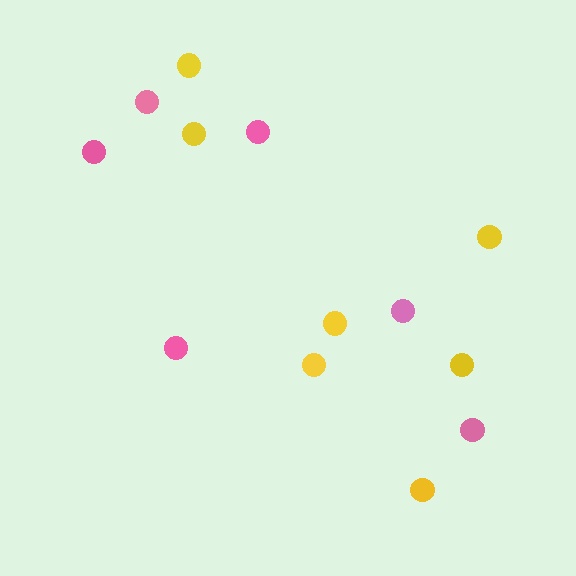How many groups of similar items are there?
There are 2 groups: one group of pink circles (6) and one group of yellow circles (7).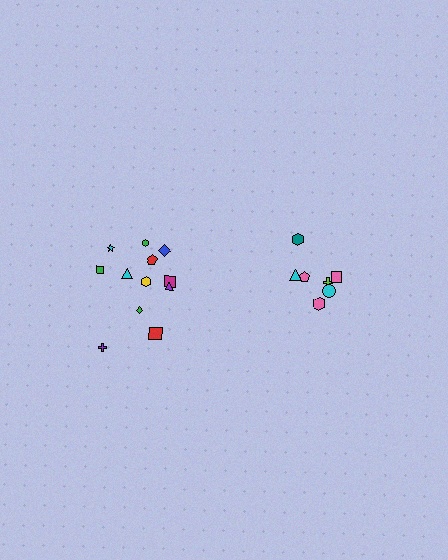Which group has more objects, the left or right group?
The left group.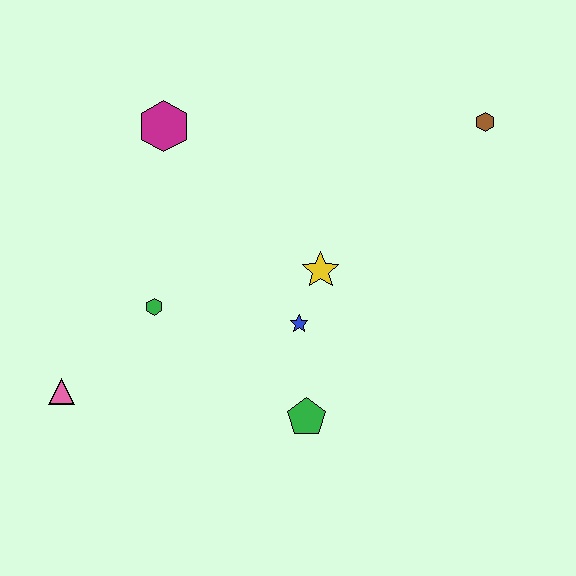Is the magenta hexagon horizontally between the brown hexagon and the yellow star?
No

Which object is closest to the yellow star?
The blue star is closest to the yellow star.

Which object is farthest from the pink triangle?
The brown hexagon is farthest from the pink triangle.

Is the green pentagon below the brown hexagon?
Yes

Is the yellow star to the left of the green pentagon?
No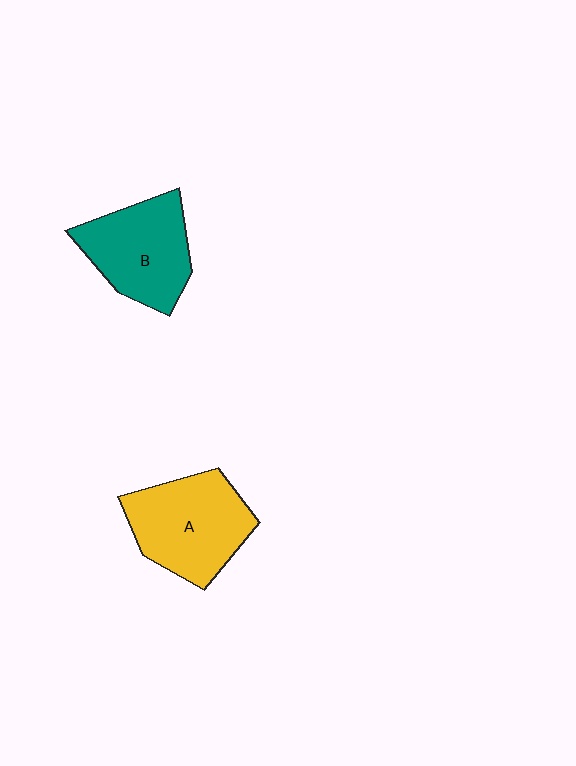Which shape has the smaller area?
Shape B (teal).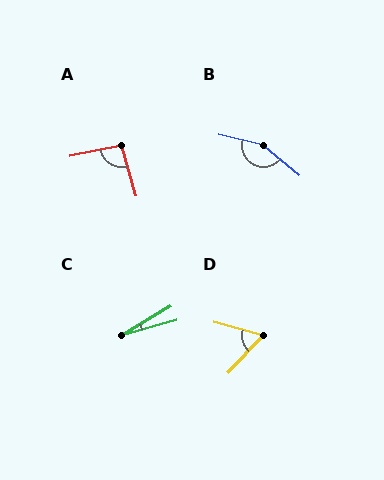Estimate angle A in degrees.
Approximately 95 degrees.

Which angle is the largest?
B, at approximately 154 degrees.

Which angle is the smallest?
C, at approximately 15 degrees.